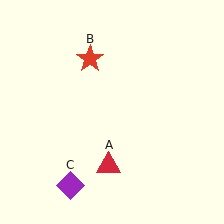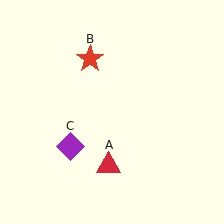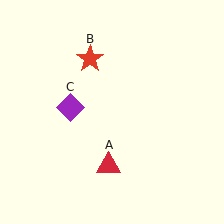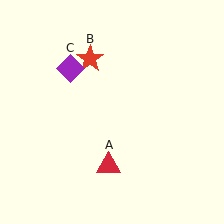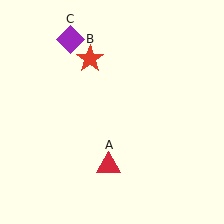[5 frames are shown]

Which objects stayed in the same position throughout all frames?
Red triangle (object A) and red star (object B) remained stationary.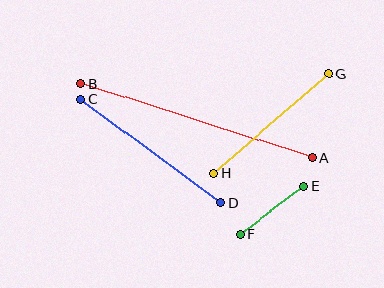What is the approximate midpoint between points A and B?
The midpoint is at approximately (196, 121) pixels.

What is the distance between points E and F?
The distance is approximately 80 pixels.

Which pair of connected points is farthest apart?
Points A and B are farthest apart.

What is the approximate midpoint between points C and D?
The midpoint is at approximately (151, 151) pixels.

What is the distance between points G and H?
The distance is approximately 151 pixels.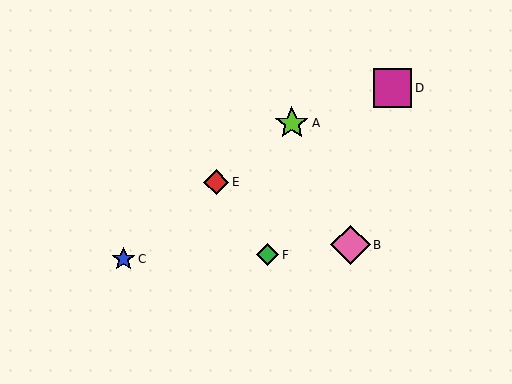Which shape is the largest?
The pink diamond (labeled B) is the largest.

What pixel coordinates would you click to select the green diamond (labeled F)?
Click at (267, 255) to select the green diamond F.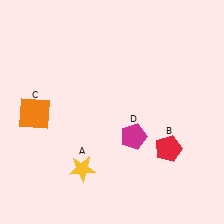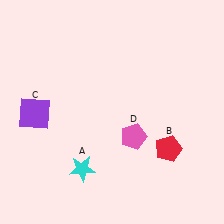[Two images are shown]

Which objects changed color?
A changed from yellow to cyan. C changed from orange to purple. D changed from magenta to pink.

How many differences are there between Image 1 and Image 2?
There are 3 differences between the two images.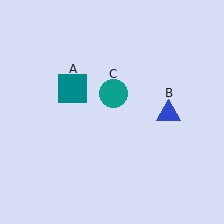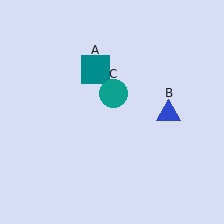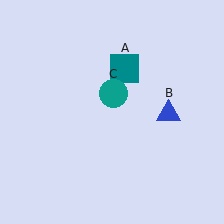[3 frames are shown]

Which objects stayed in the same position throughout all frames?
Blue triangle (object B) and teal circle (object C) remained stationary.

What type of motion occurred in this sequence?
The teal square (object A) rotated clockwise around the center of the scene.